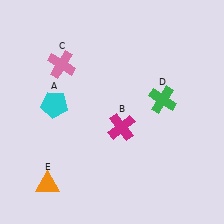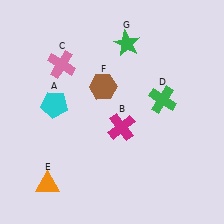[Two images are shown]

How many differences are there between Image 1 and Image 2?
There are 2 differences between the two images.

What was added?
A brown hexagon (F), a green star (G) were added in Image 2.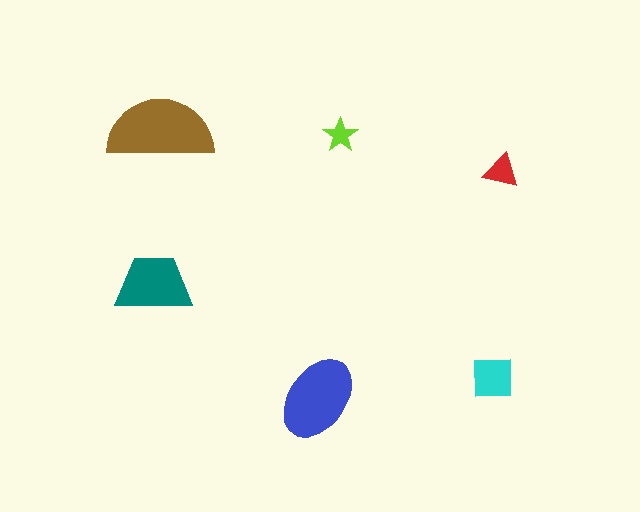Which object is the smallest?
The lime star.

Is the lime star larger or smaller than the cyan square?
Smaller.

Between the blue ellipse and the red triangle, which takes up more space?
The blue ellipse.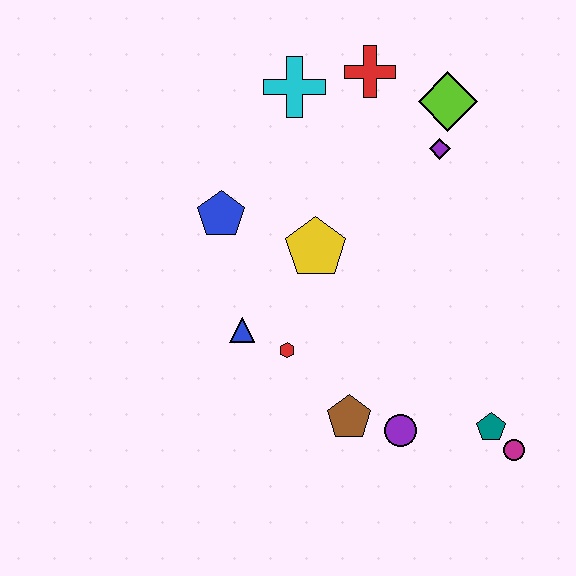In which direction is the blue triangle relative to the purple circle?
The blue triangle is to the left of the purple circle.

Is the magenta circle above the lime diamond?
No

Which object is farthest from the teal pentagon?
The cyan cross is farthest from the teal pentagon.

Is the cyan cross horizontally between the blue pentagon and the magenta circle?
Yes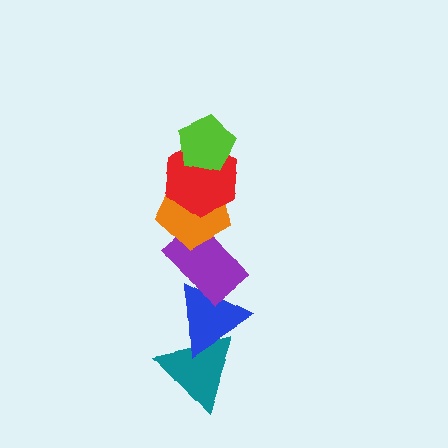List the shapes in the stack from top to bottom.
From top to bottom: the lime pentagon, the red hexagon, the orange pentagon, the purple rectangle, the blue triangle, the teal triangle.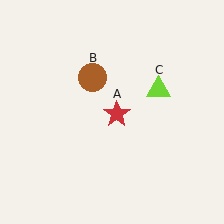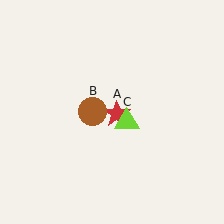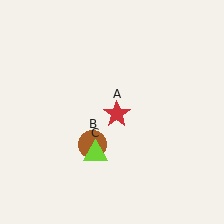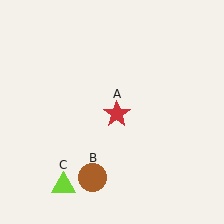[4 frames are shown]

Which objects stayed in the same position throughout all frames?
Red star (object A) remained stationary.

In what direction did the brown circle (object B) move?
The brown circle (object B) moved down.